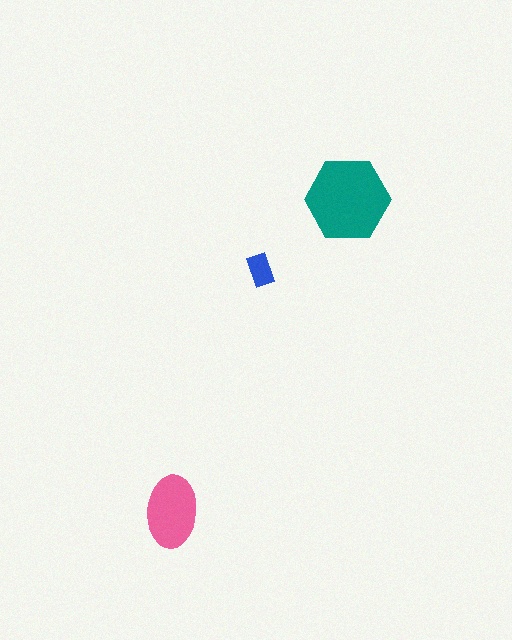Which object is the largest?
The teal hexagon.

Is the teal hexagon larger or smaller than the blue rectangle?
Larger.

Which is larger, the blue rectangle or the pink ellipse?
The pink ellipse.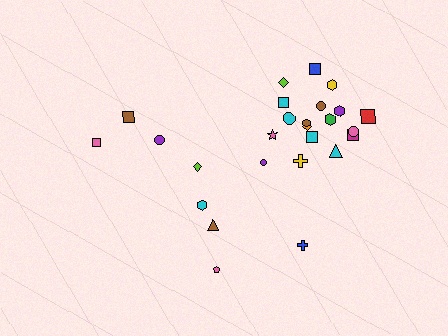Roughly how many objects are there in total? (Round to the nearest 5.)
Roughly 25 objects in total.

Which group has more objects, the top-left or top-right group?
The top-right group.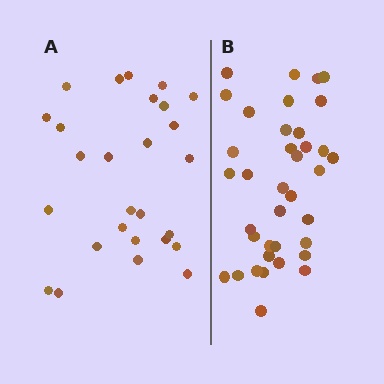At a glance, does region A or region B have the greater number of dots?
Region B (the right region) has more dots.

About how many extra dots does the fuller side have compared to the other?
Region B has roughly 10 or so more dots than region A.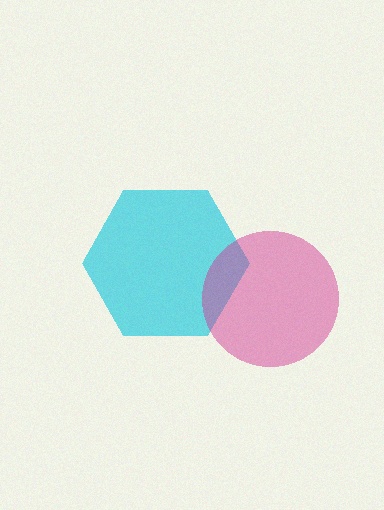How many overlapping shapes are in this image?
There are 2 overlapping shapes in the image.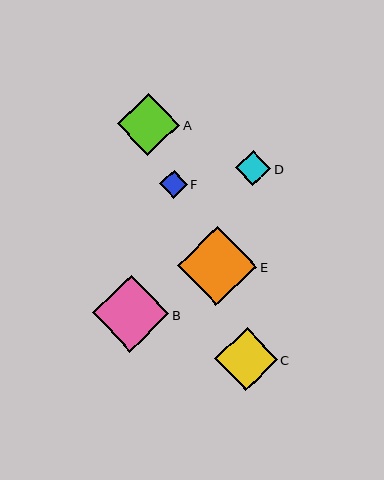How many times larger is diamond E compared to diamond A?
Diamond E is approximately 1.3 times the size of diamond A.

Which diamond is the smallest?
Diamond F is the smallest with a size of approximately 28 pixels.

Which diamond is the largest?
Diamond E is the largest with a size of approximately 80 pixels.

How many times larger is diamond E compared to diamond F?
Diamond E is approximately 2.9 times the size of diamond F.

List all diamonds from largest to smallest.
From largest to smallest: E, B, C, A, D, F.